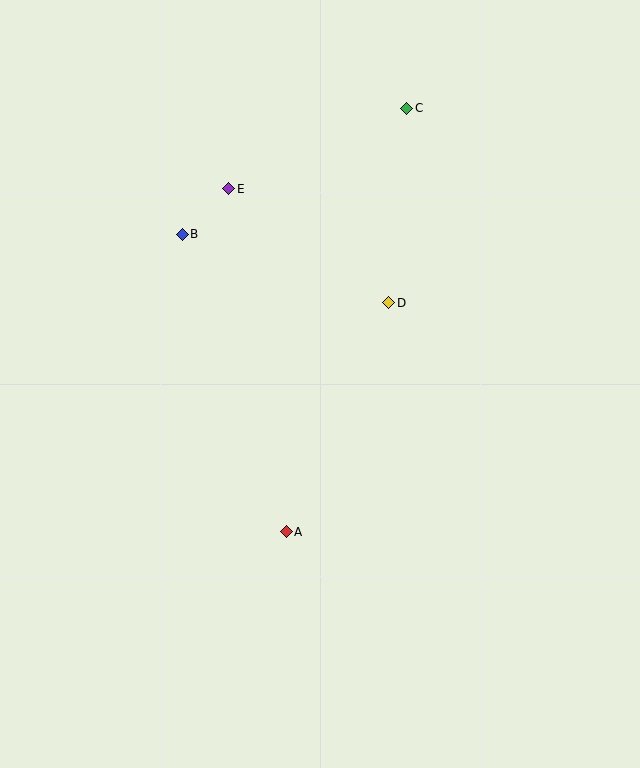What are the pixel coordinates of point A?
Point A is at (286, 532).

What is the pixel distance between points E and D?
The distance between E and D is 196 pixels.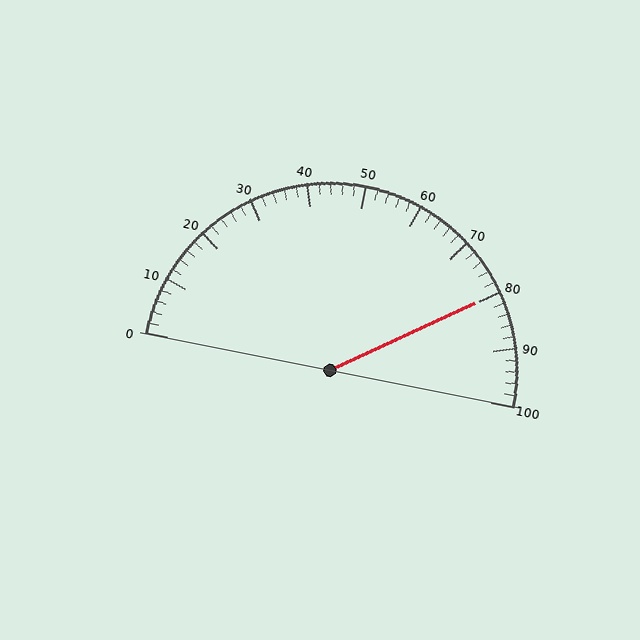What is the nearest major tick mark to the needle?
The nearest major tick mark is 80.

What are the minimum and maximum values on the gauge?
The gauge ranges from 0 to 100.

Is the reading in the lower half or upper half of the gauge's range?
The reading is in the upper half of the range (0 to 100).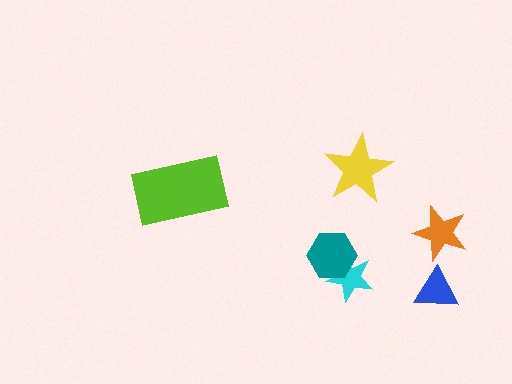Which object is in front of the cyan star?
The teal hexagon is in front of the cyan star.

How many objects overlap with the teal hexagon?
1 object overlaps with the teal hexagon.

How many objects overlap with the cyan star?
1 object overlaps with the cyan star.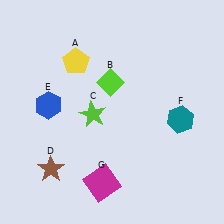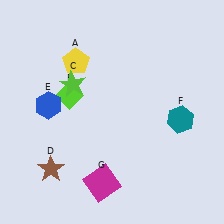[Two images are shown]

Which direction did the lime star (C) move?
The lime star (C) moved up.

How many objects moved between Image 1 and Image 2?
2 objects moved between the two images.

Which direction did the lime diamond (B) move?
The lime diamond (B) moved left.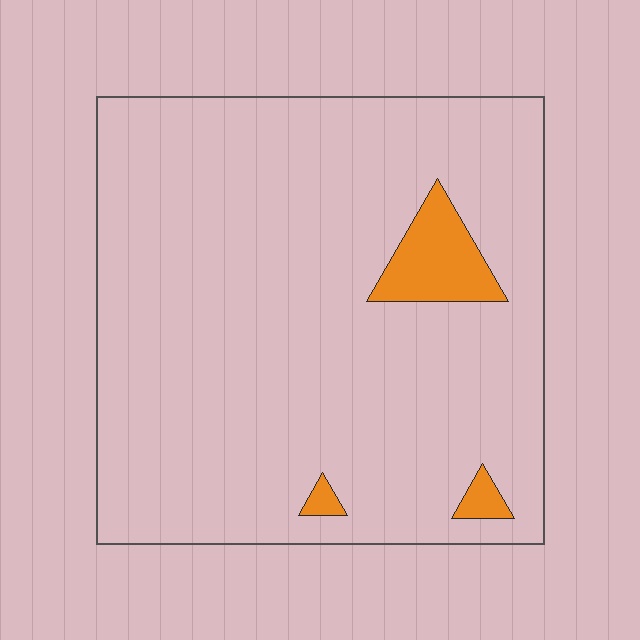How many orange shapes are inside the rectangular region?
3.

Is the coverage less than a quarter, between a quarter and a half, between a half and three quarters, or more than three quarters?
Less than a quarter.